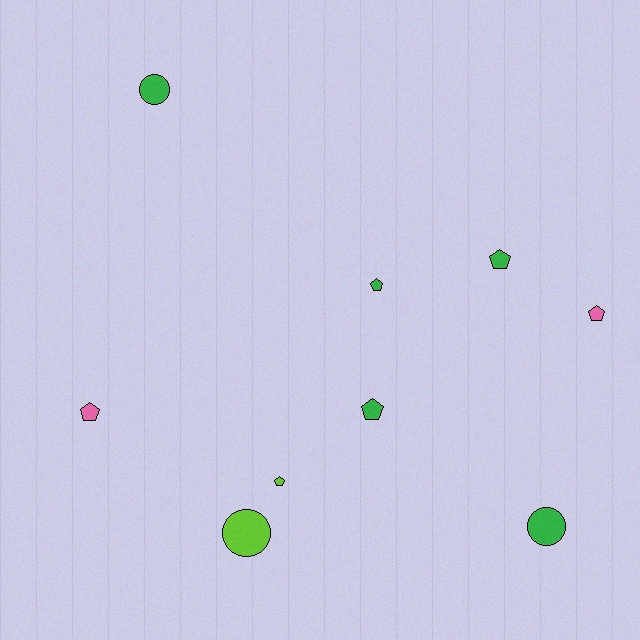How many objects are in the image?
There are 9 objects.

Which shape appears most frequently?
Pentagon, with 6 objects.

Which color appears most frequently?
Green, with 5 objects.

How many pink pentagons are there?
There are 2 pink pentagons.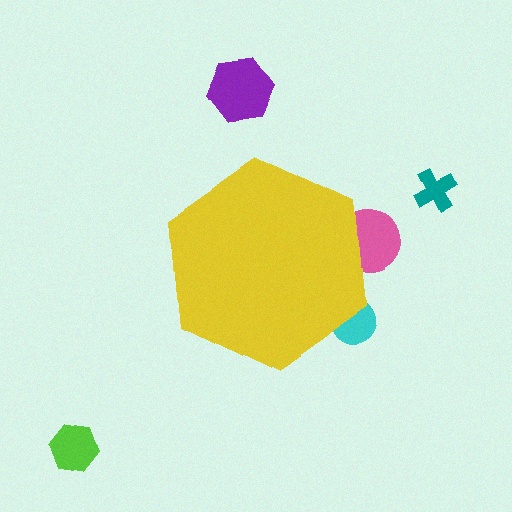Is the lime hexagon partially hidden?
No, the lime hexagon is fully visible.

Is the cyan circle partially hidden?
Yes, the cyan circle is partially hidden behind the yellow hexagon.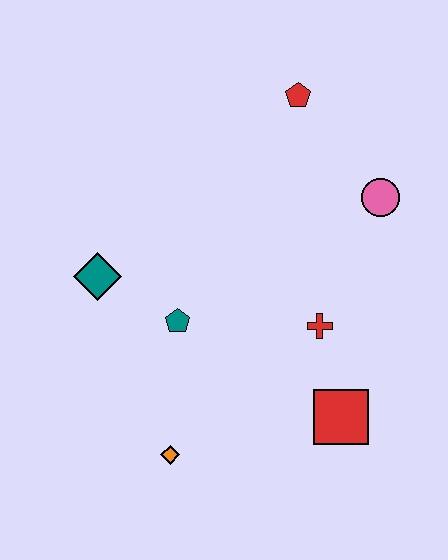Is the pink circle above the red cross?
Yes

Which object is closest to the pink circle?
The red pentagon is closest to the pink circle.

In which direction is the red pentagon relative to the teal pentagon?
The red pentagon is above the teal pentagon.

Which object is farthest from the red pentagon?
The orange diamond is farthest from the red pentagon.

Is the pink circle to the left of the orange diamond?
No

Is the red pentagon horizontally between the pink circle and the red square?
No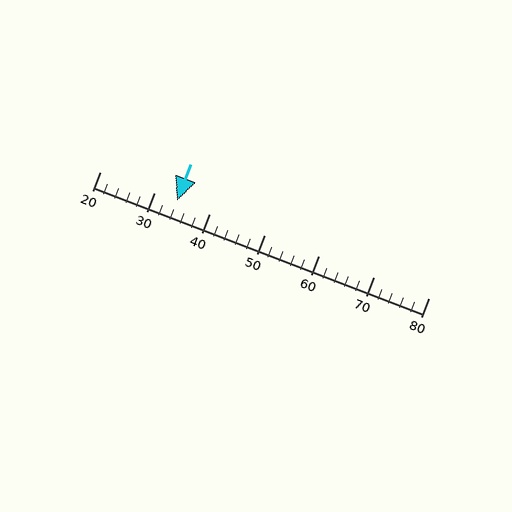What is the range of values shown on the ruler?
The ruler shows values from 20 to 80.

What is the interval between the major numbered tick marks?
The major tick marks are spaced 10 units apart.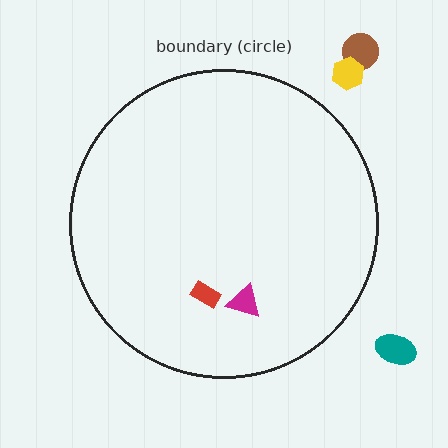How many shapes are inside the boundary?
2 inside, 3 outside.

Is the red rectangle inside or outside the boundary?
Inside.